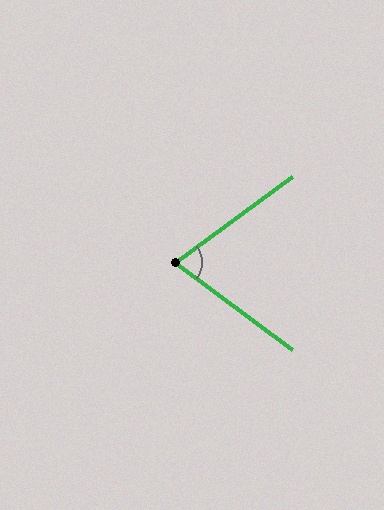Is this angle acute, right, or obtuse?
It is acute.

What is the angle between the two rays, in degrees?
Approximately 73 degrees.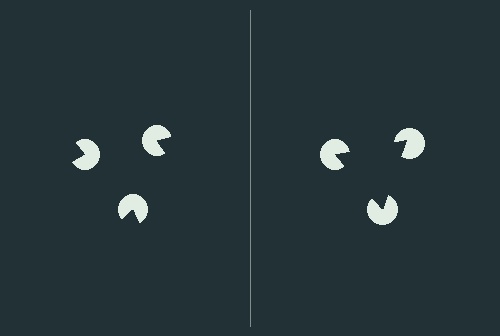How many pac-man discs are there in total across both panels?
6 — 3 on each side.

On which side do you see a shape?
An illusory triangle appears on the right side. On the left side the wedge cuts are rotated, so no coherent shape forms.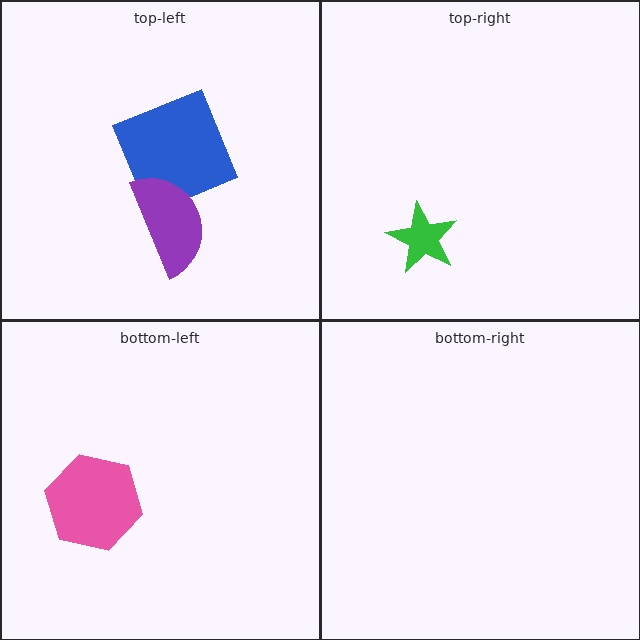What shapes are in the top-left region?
The blue square, the purple semicircle.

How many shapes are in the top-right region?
1.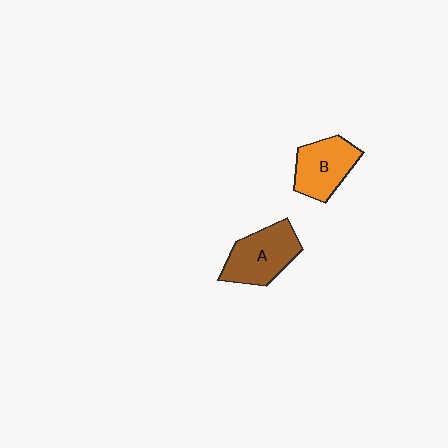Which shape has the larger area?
Shape A (brown).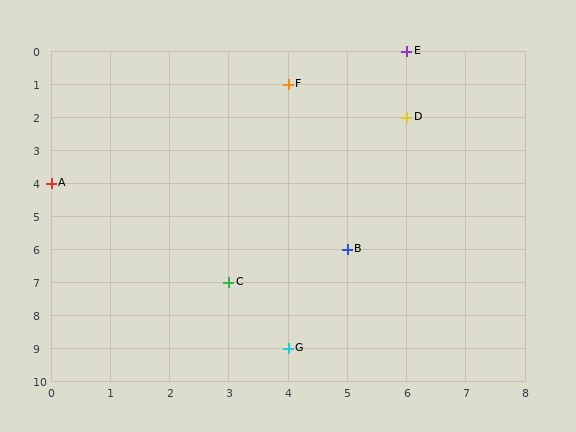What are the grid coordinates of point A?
Point A is at grid coordinates (0, 4).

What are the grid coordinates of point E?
Point E is at grid coordinates (6, 0).